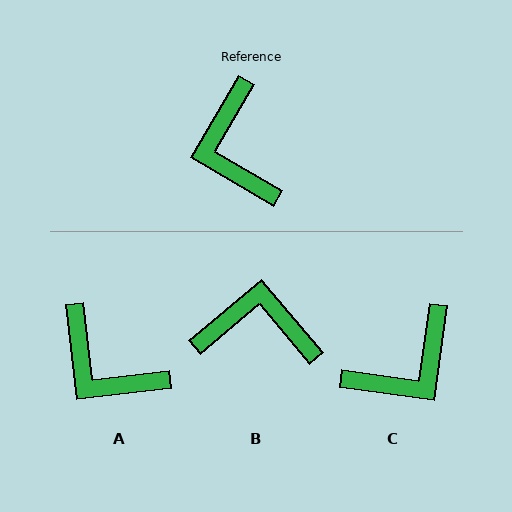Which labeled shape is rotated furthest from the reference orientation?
C, about 112 degrees away.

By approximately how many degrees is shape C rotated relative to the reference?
Approximately 112 degrees counter-clockwise.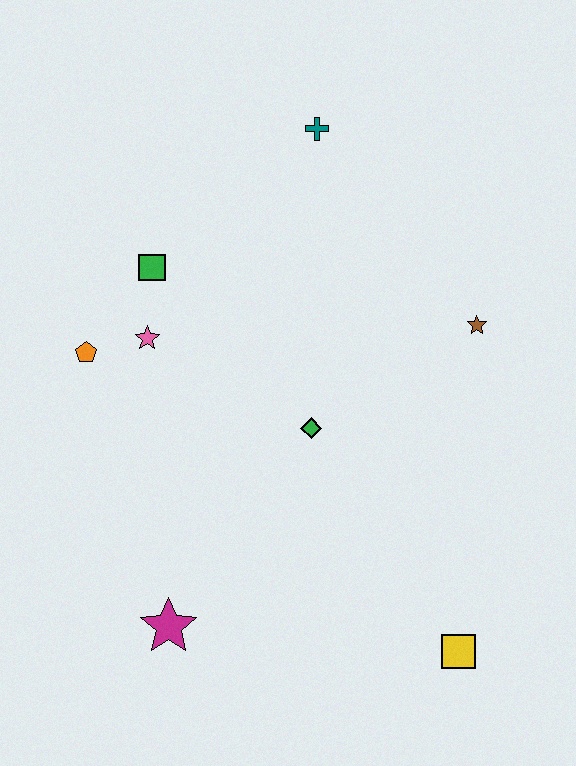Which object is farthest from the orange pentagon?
The yellow square is farthest from the orange pentagon.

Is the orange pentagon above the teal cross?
No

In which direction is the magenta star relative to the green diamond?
The magenta star is below the green diamond.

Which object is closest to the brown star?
The green diamond is closest to the brown star.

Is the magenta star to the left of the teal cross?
Yes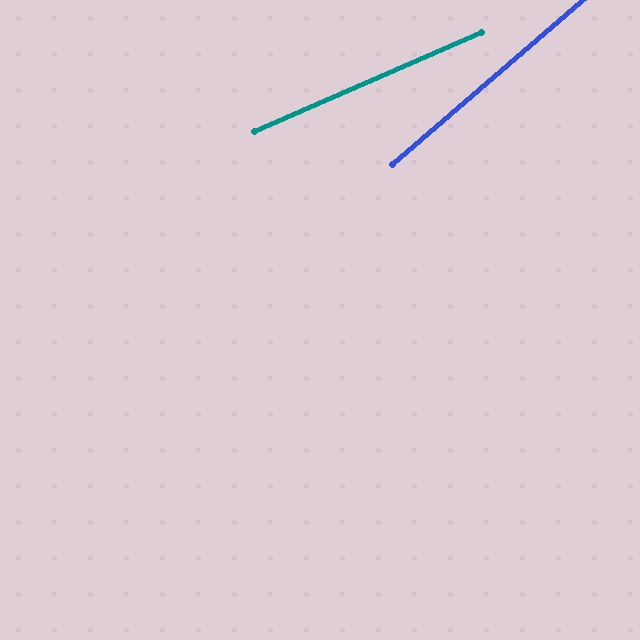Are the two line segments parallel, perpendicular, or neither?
Neither parallel nor perpendicular — they differ by about 17°.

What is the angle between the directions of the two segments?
Approximately 17 degrees.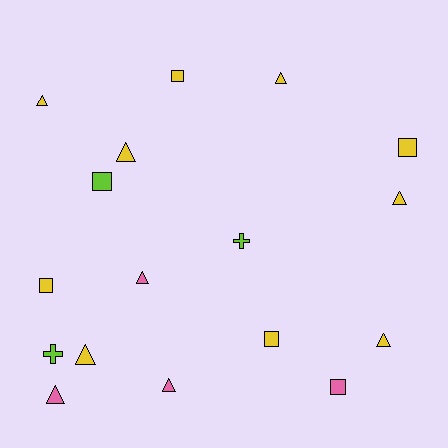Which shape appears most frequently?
Triangle, with 9 objects.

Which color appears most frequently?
Yellow, with 10 objects.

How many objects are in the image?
There are 17 objects.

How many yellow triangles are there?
There are 6 yellow triangles.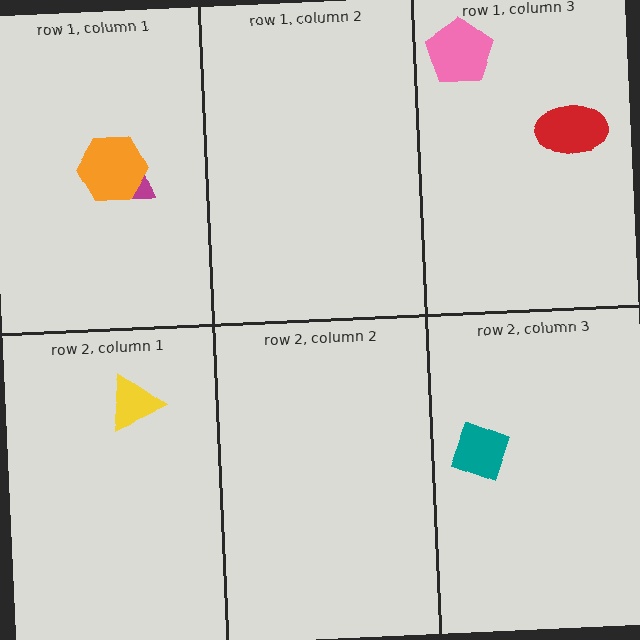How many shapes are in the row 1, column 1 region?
2.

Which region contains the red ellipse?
The row 1, column 3 region.